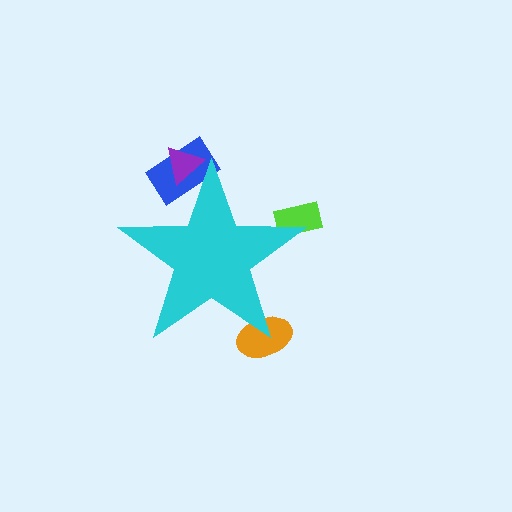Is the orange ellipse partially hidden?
Yes, the orange ellipse is partially hidden behind the cyan star.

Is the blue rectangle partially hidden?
Yes, the blue rectangle is partially hidden behind the cyan star.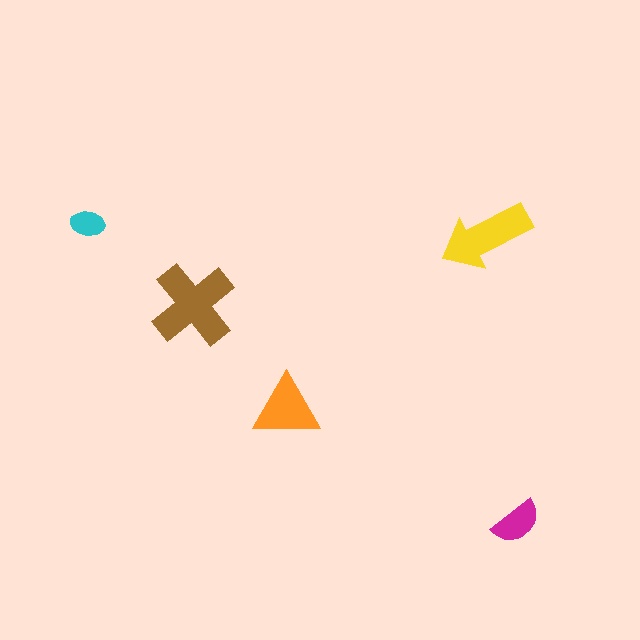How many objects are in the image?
There are 5 objects in the image.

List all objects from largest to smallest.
The brown cross, the yellow arrow, the orange triangle, the magenta semicircle, the cyan ellipse.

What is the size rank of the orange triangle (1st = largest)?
3rd.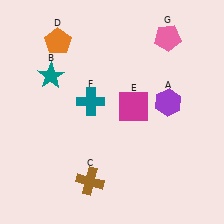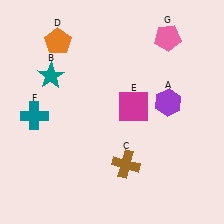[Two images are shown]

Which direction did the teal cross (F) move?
The teal cross (F) moved left.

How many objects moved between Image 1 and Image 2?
2 objects moved between the two images.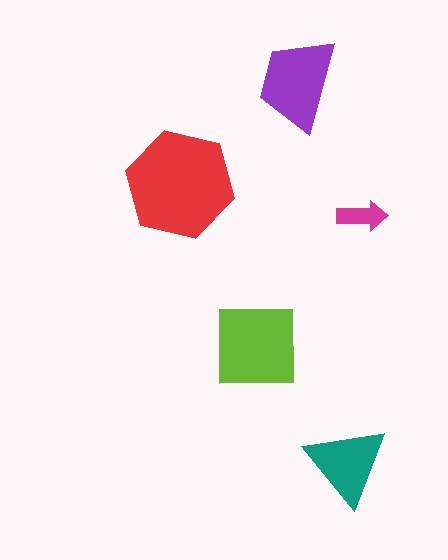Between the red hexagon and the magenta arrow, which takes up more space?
The red hexagon.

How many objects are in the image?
There are 5 objects in the image.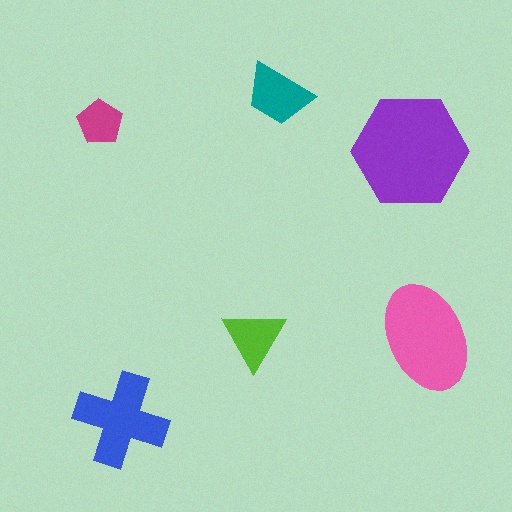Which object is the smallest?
The magenta pentagon.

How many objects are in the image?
There are 6 objects in the image.